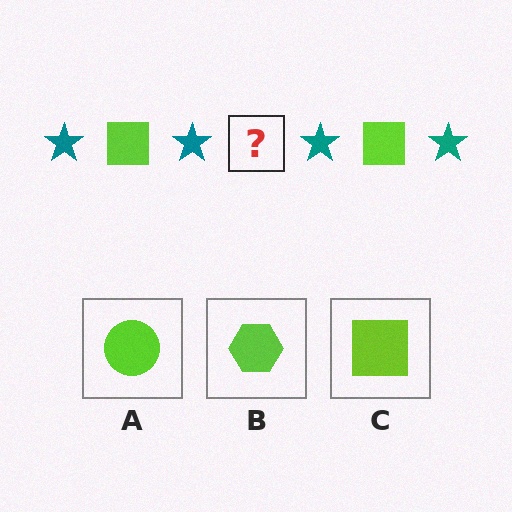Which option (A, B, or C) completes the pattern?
C.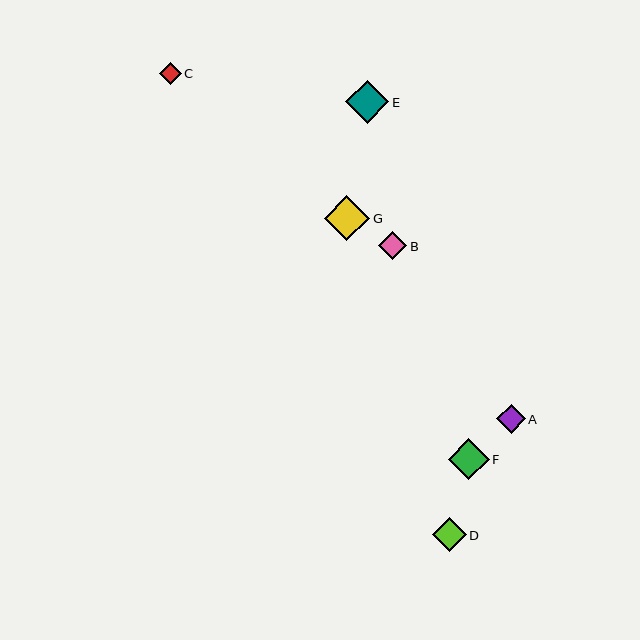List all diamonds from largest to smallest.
From largest to smallest: G, E, F, D, B, A, C.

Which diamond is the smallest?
Diamond C is the smallest with a size of approximately 22 pixels.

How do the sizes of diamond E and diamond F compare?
Diamond E and diamond F are approximately the same size.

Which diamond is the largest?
Diamond G is the largest with a size of approximately 46 pixels.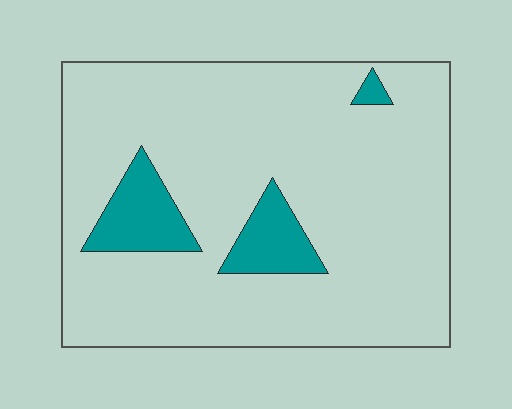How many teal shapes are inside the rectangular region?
3.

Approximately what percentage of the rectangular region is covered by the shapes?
Approximately 10%.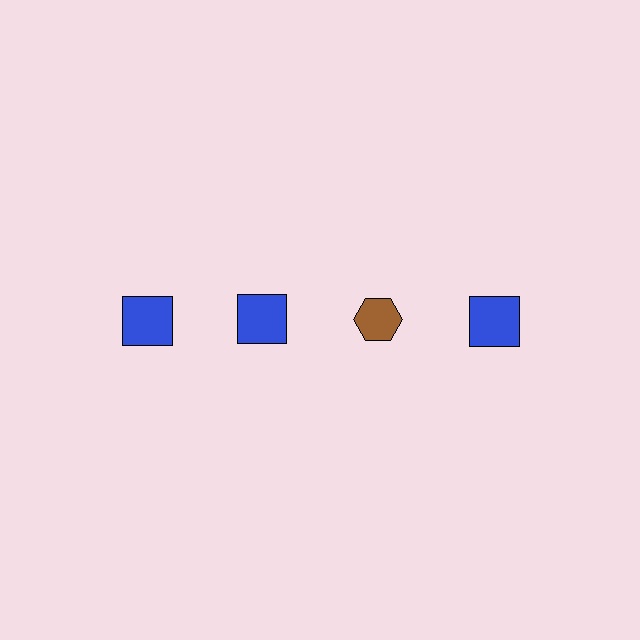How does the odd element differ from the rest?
It differs in both color (brown instead of blue) and shape (hexagon instead of square).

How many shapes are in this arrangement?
There are 4 shapes arranged in a grid pattern.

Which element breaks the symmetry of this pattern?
The brown hexagon in the top row, center column breaks the symmetry. All other shapes are blue squares.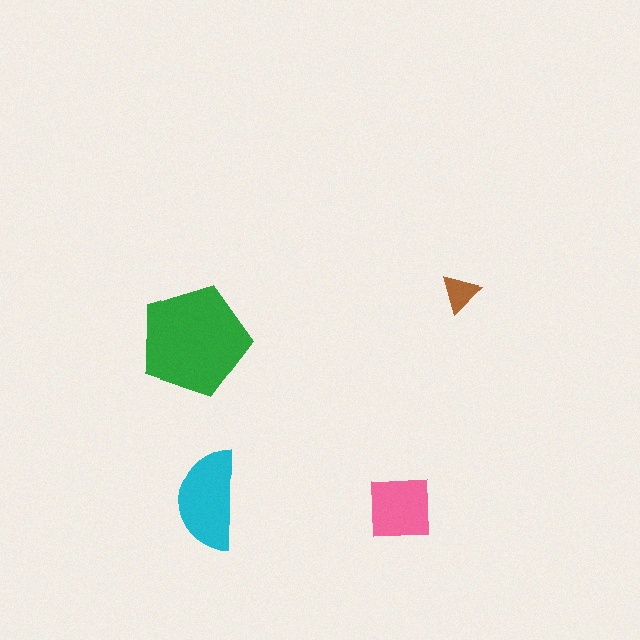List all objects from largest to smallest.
The green pentagon, the cyan semicircle, the pink square, the brown triangle.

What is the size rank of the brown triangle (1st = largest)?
4th.